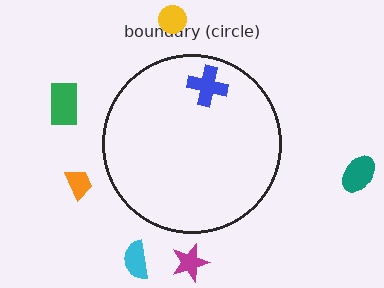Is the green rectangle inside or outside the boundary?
Outside.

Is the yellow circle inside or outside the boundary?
Outside.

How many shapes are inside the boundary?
1 inside, 6 outside.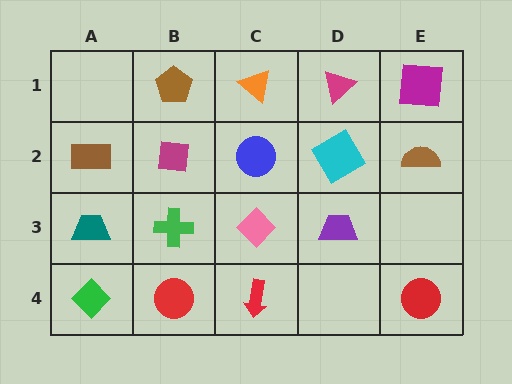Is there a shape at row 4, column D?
No, that cell is empty.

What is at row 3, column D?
A purple trapezoid.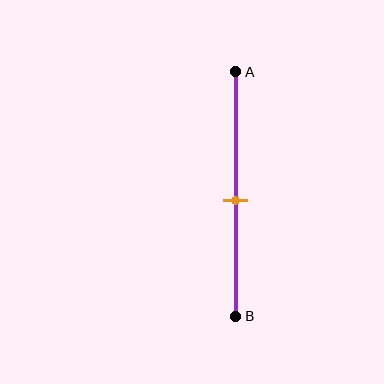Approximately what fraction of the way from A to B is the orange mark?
The orange mark is approximately 55% of the way from A to B.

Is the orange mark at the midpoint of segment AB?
Yes, the mark is approximately at the midpoint.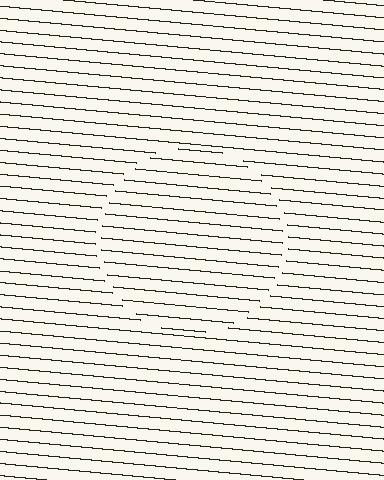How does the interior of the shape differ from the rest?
The interior of the shape contains the same grating, shifted by half a period — the contour is defined by the phase discontinuity where line-ends from the inner and outer gratings abut.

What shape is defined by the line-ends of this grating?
An illusory circle. The interior of the shape contains the same grating, shifted by half a period — the contour is defined by the phase discontinuity where line-ends from the inner and outer gratings abut.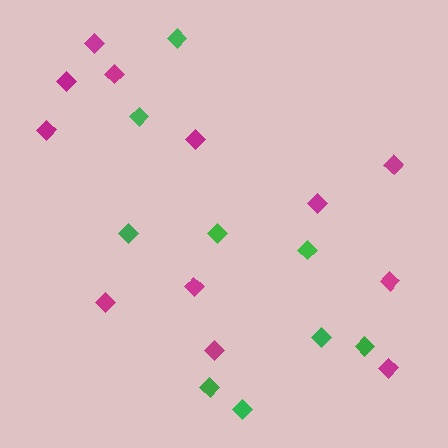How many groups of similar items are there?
There are 2 groups: one group of green diamonds (9) and one group of magenta diamonds (12).